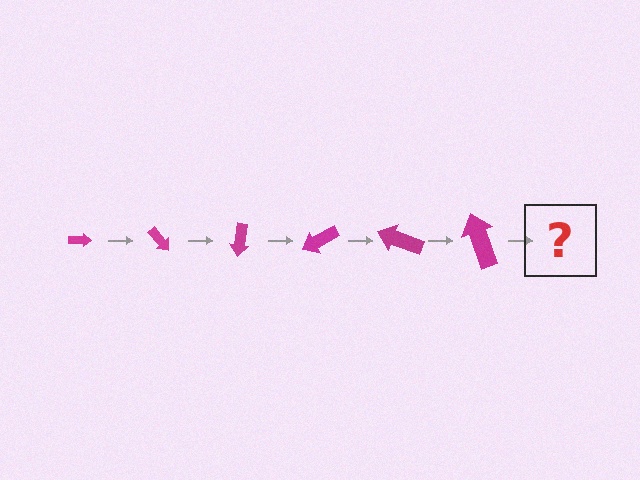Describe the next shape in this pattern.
It should be an arrow, larger than the previous one and rotated 300 degrees from the start.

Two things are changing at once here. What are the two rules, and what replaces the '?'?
The two rules are that the arrow grows larger each step and it rotates 50 degrees each step. The '?' should be an arrow, larger than the previous one and rotated 300 degrees from the start.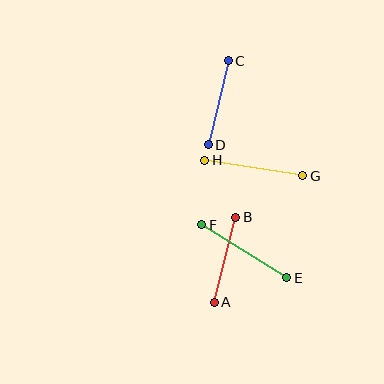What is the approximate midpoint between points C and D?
The midpoint is at approximately (218, 103) pixels.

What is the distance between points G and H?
The distance is approximately 99 pixels.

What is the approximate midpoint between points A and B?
The midpoint is at approximately (225, 260) pixels.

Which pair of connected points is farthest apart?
Points E and F are farthest apart.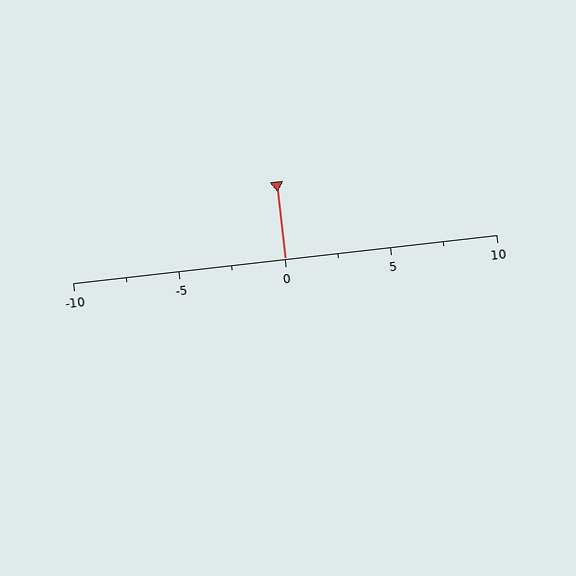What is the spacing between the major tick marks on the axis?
The major ticks are spaced 5 apart.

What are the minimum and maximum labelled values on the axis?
The axis runs from -10 to 10.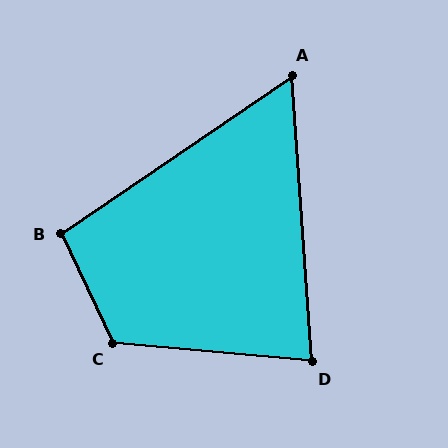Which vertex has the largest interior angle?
C, at approximately 120 degrees.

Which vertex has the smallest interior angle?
A, at approximately 60 degrees.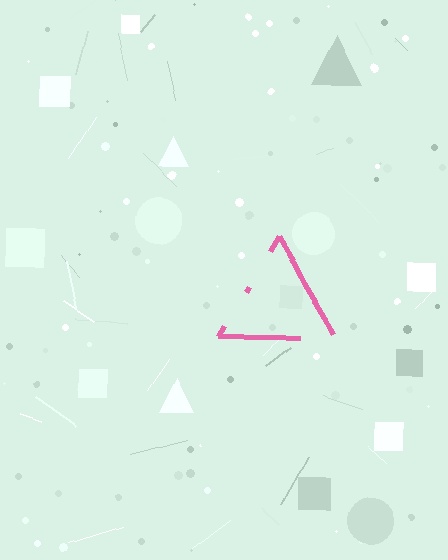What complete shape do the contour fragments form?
The contour fragments form a triangle.